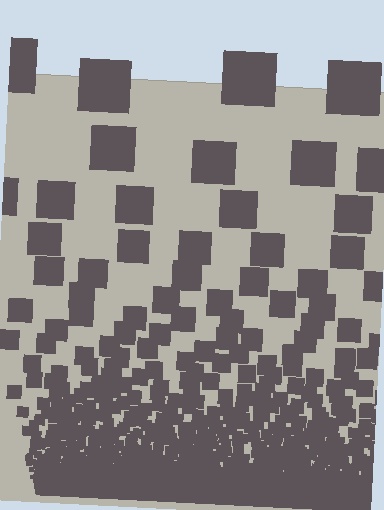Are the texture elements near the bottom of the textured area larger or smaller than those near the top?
Smaller. The gradient is inverted — elements near the bottom are smaller and denser.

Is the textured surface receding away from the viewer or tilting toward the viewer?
The surface appears to tilt toward the viewer. Texture elements get larger and sparser toward the top.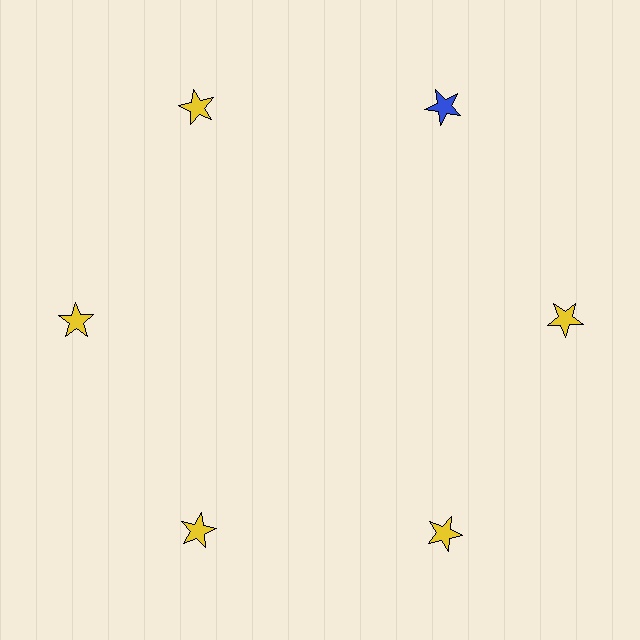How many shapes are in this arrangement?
There are 6 shapes arranged in a ring pattern.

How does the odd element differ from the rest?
It has a different color: blue instead of yellow.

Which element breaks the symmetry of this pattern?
The blue star at roughly the 1 o'clock position breaks the symmetry. All other shapes are yellow stars.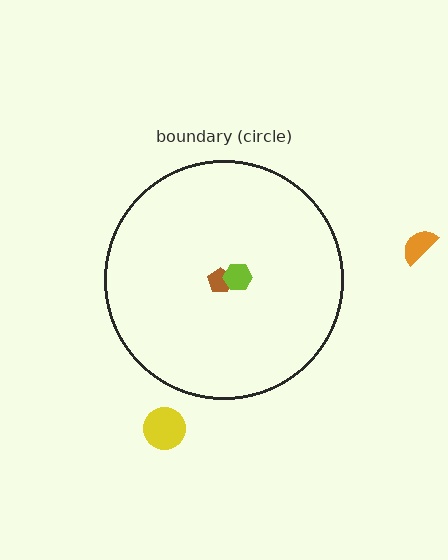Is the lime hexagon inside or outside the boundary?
Inside.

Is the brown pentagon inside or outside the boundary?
Inside.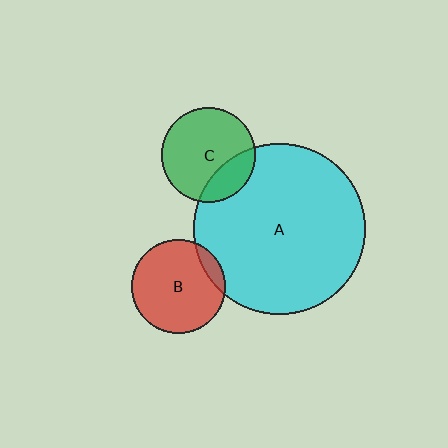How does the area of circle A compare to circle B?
Approximately 3.3 times.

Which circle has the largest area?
Circle A (cyan).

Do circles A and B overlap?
Yes.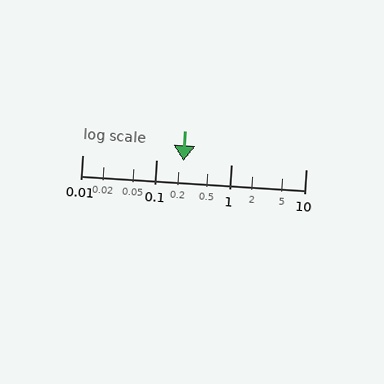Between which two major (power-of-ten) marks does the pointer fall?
The pointer is between 0.1 and 1.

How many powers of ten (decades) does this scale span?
The scale spans 3 decades, from 0.01 to 10.